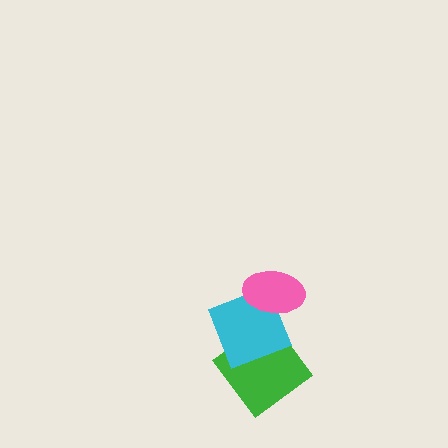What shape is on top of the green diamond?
The cyan square is on top of the green diamond.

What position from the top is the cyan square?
The cyan square is 2nd from the top.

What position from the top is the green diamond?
The green diamond is 3rd from the top.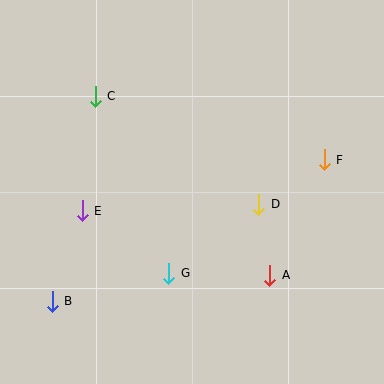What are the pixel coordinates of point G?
Point G is at (169, 273).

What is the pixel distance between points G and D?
The distance between G and D is 113 pixels.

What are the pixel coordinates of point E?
Point E is at (82, 211).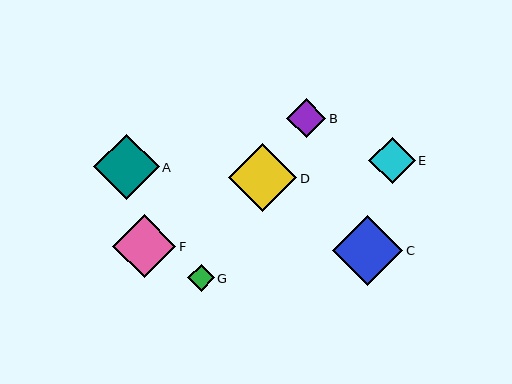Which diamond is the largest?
Diamond C is the largest with a size of approximately 70 pixels.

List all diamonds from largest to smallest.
From largest to smallest: C, D, A, F, E, B, G.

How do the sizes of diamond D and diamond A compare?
Diamond D and diamond A are approximately the same size.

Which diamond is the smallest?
Diamond G is the smallest with a size of approximately 27 pixels.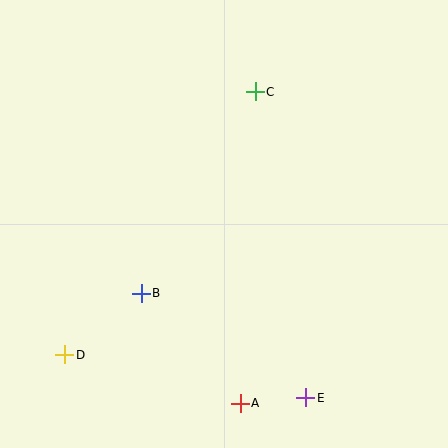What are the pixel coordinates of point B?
Point B is at (141, 293).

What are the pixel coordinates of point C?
Point C is at (255, 92).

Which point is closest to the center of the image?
Point B at (141, 293) is closest to the center.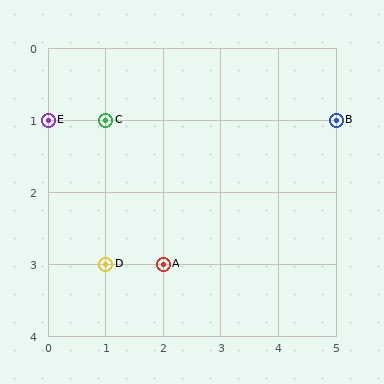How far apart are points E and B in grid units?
Points E and B are 5 columns apart.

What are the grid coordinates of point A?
Point A is at grid coordinates (2, 3).